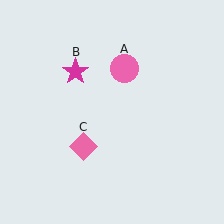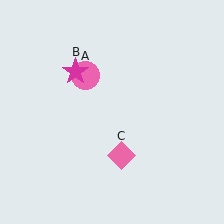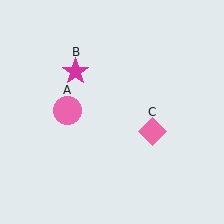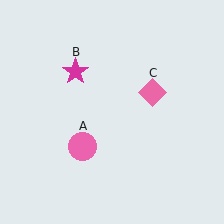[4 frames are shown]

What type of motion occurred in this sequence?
The pink circle (object A), pink diamond (object C) rotated counterclockwise around the center of the scene.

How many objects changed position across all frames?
2 objects changed position: pink circle (object A), pink diamond (object C).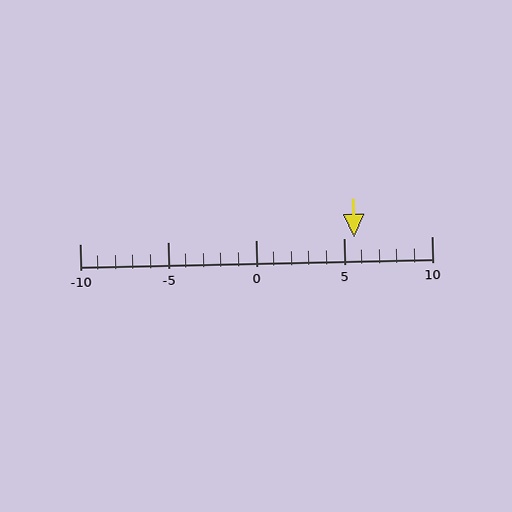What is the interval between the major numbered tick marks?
The major tick marks are spaced 5 units apart.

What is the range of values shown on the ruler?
The ruler shows values from -10 to 10.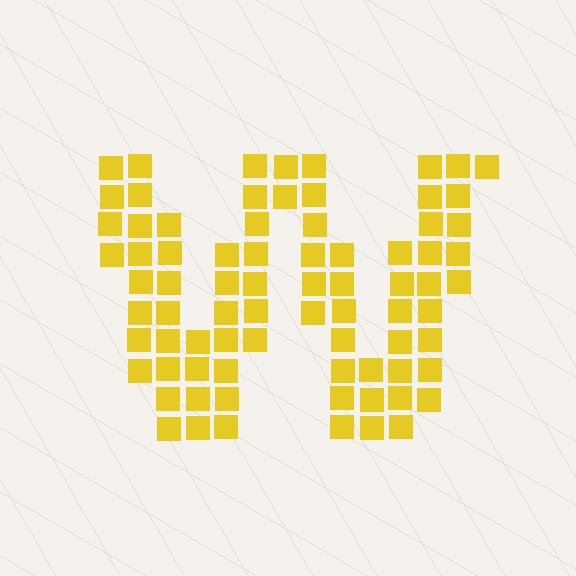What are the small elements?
The small elements are squares.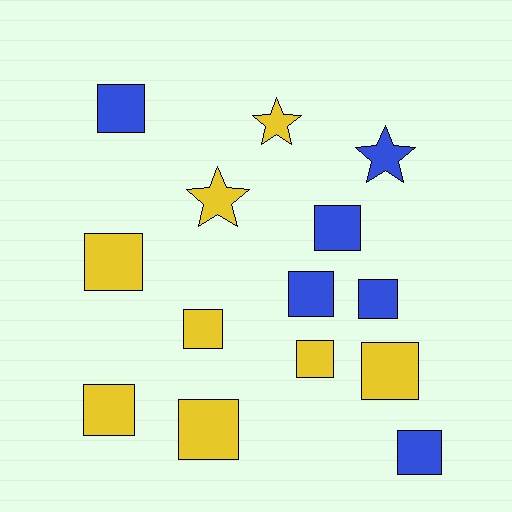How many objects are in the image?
There are 14 objects.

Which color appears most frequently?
Yellow, with 8 objects.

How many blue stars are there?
There is 1 blue star.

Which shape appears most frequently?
Square, with 11 objects.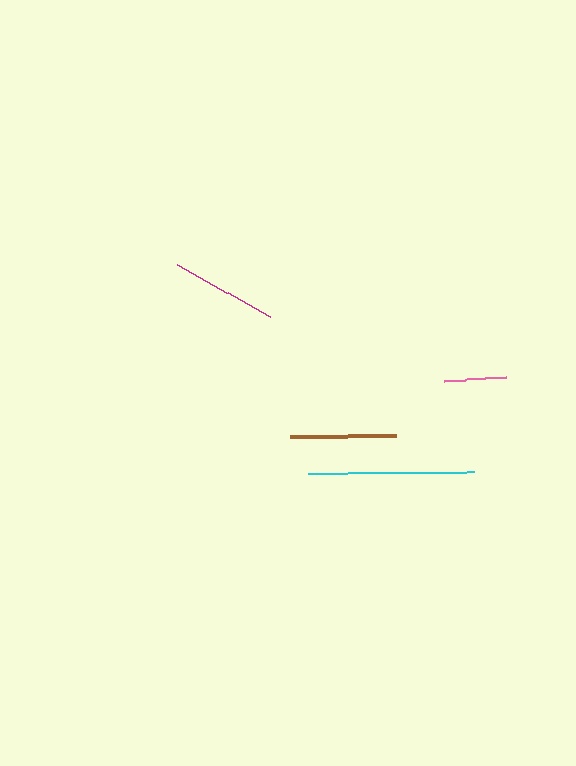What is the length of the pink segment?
The pink segment is approximately 62 pixels long.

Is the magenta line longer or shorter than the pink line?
The magenta line is longer than the pink line.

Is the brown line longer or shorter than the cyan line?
The cyan line is longer than the brown line.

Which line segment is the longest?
The cyan line is the longest at approximately 165 pixels.